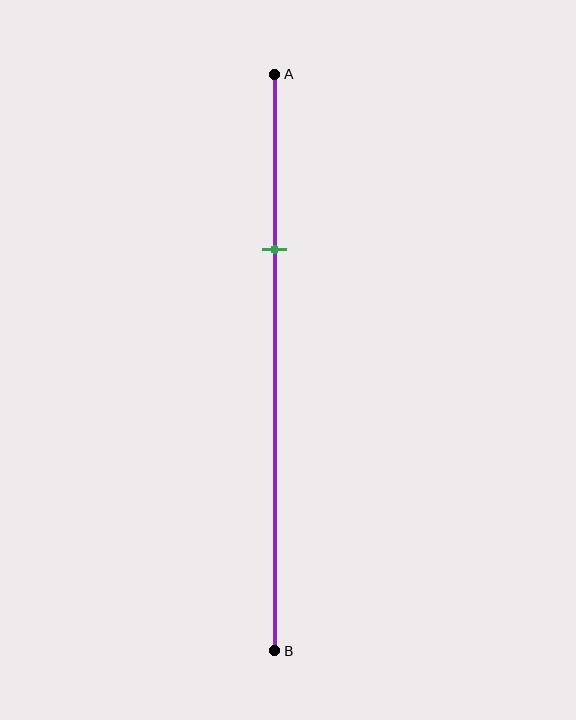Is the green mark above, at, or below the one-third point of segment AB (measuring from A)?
The green mark is above the one-third point of segment AB.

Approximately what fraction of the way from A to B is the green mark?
The green mark is approximately 30% of the way from A to B.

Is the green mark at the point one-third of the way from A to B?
No, the mark is at about 30% from A, not at the 33% one-third point.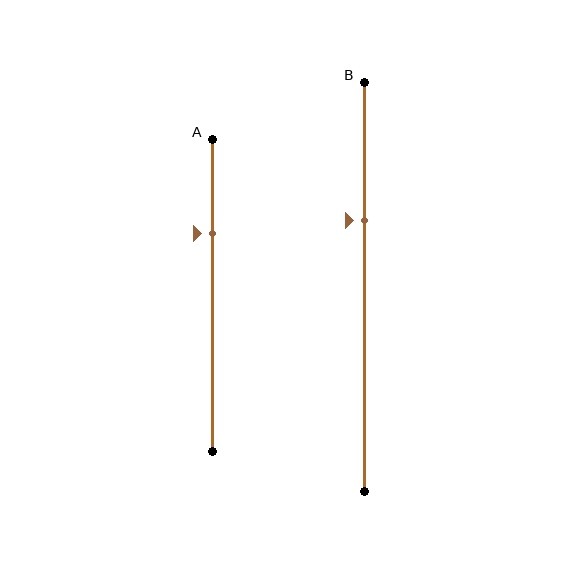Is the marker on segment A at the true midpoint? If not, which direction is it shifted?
No, the marker on segment A is shifted upward by about 20% of the segment length.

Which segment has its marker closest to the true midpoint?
Segment B has its marker closest to the true midpoint.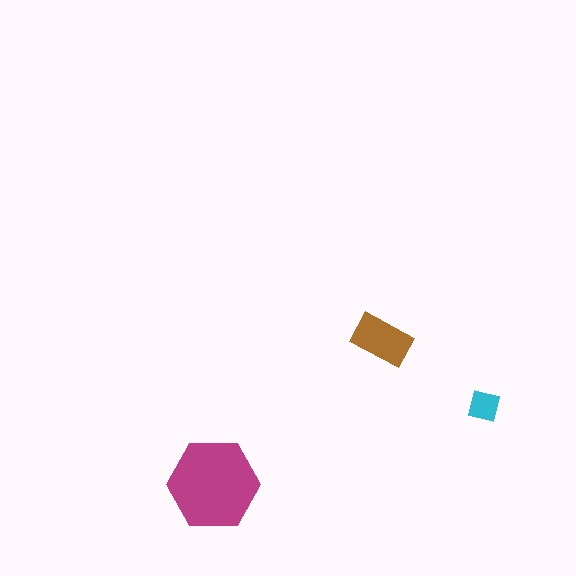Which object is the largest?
The magenta hexagon.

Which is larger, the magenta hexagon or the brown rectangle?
The magenta hexagon.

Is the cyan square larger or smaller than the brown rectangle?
Smaller.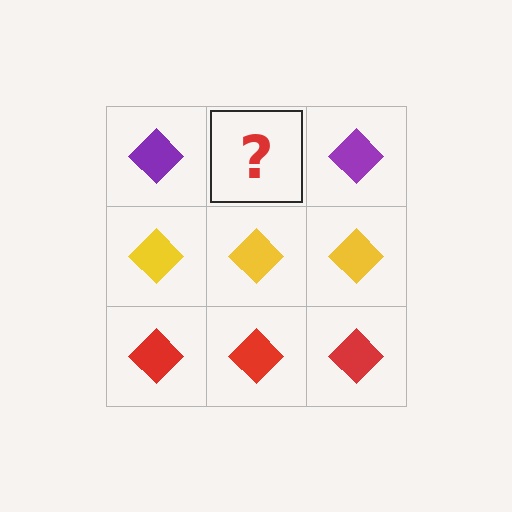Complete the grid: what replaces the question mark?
The question mark should be replaced with a purple diamond.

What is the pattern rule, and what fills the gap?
The rule is that each row has a consistent color. The gap should be filled with a purple diamond.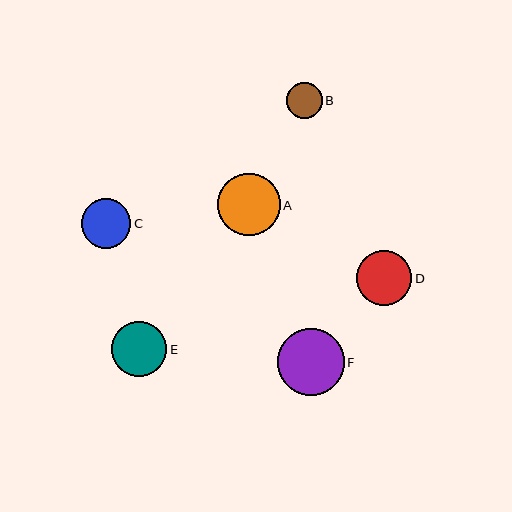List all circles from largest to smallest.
From largest to smallest: F, A, E, D, C, B.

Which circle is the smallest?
Circle B is the smallest with a size of approximately 36 pixels.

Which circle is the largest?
Circle F is the largest with a size of approximately 67 pixels.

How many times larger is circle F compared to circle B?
Circle F is approximately 1.9 times the size of circle B.